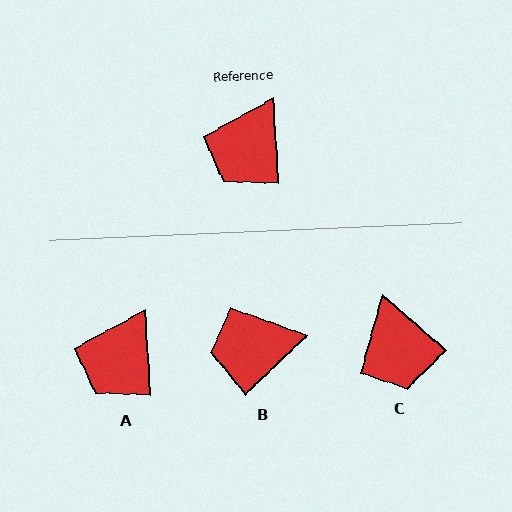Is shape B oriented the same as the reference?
No, it is off by about 49 degrees.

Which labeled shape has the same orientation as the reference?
A.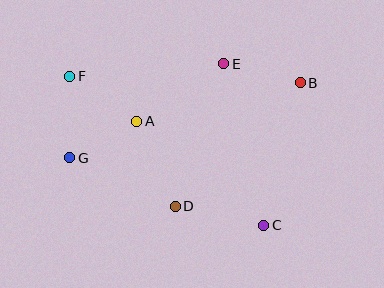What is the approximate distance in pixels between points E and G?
The distance between E and G is approximately 180 pixels.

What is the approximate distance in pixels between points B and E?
The distance between B and E is approximately 79 pixels.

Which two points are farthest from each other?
Points C and F are farthest from each other.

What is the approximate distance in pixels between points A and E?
The distance between A and E is approximately 104 pixels.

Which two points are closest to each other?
Points A and G are closest to each other.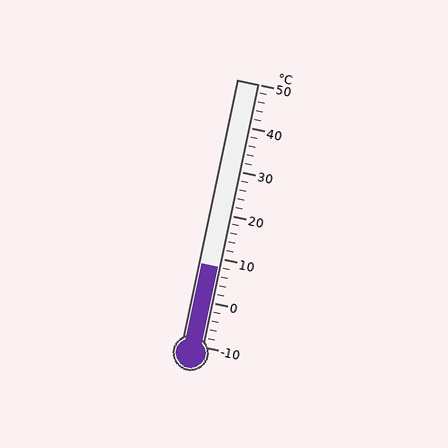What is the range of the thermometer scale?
The thermometer scale ranges from -10°C to 50°C.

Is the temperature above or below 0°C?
The temperature is above 0°C.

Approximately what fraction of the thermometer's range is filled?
The thermometer is filled to approximately 30% of its range.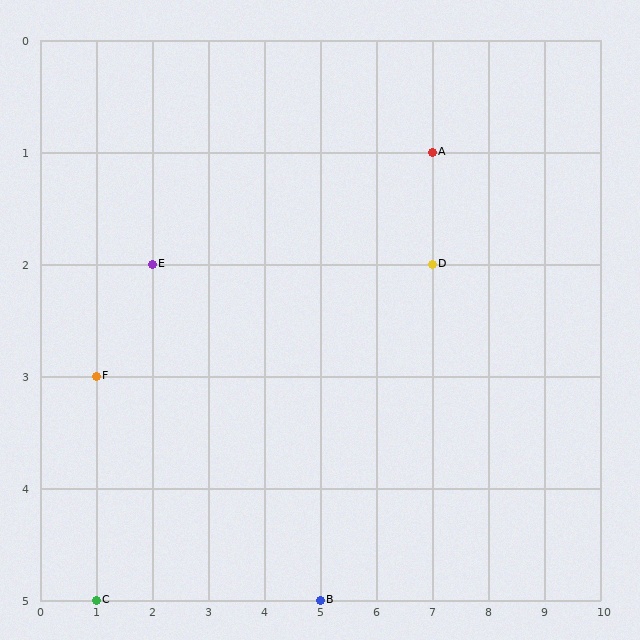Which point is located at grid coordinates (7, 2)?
Point D is at (7, 2).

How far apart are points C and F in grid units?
Points C and F are 2 rows apart.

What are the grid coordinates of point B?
Point B is at grid coordinates (5, 5).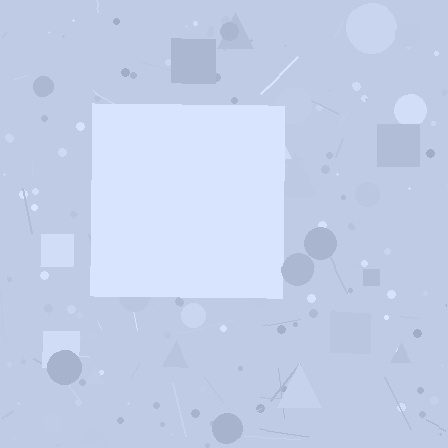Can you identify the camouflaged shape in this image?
The camouflaged shape is a square.